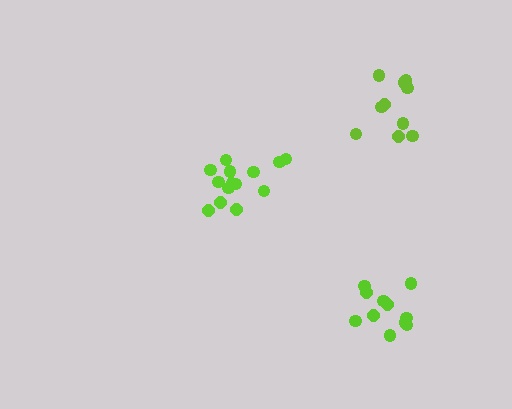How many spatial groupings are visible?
There are 3 spatial groupings.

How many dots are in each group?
Group 1: 10 dots, Group 2: 14 dots, Group 3: 11 dots (35 total).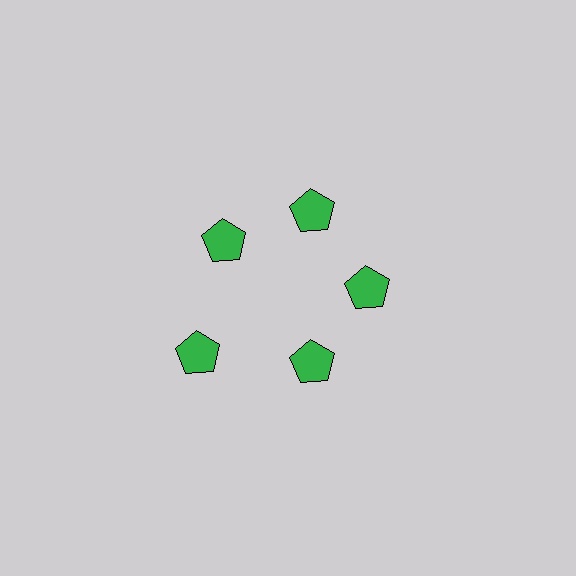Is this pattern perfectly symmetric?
No. The 5 green pentagons are arranged in a ring, but one element near the 8 o'clock position is pushed outward from the center, breaking the 5-fold rotational symmetry.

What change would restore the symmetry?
The symmetry would be restored by moving it inward, back onto the ring so that all 5 pentagons sit at equal angles and equal distance from the center.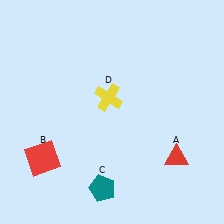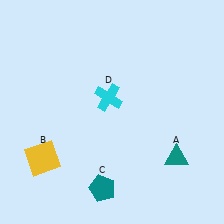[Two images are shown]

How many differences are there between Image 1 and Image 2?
There are 3 differences between the two images.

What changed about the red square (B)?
In Image 1, B is red. In Image 2, it changed to yellow.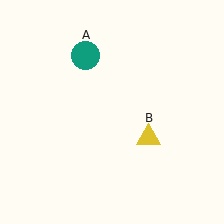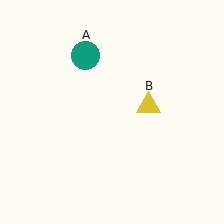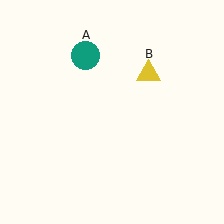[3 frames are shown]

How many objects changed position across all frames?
1 object changed position: yellow triangle (object B).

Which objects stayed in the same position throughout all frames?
Teal circle (object A) remained stationary.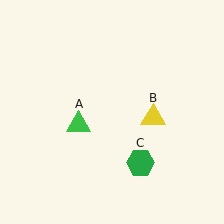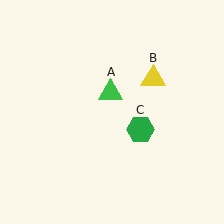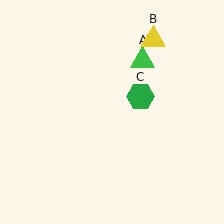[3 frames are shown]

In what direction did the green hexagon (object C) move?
The green hexagon (object C) moved up.